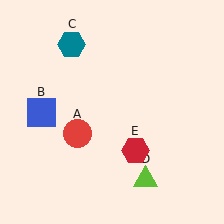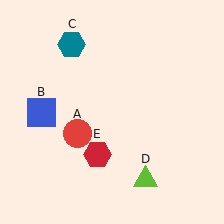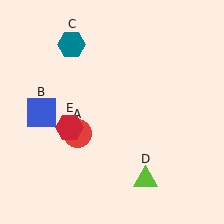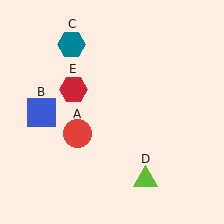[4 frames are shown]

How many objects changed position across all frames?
1 object changed position: red hexagon (object E).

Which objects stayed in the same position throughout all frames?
Red circle (object A) and blue square (object B) and teal hexagon (object C) and lime triangle (object D) remained stationary.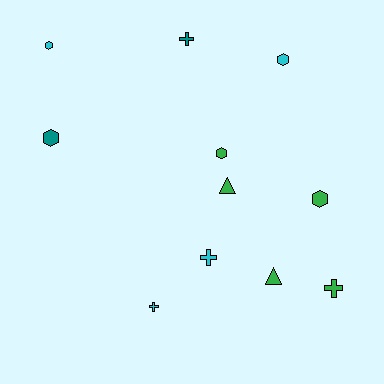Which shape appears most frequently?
Hexagon, with 5 objects.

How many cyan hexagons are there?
There are 2 cyan hexagons.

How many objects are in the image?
There are 11 objects.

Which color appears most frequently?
Green, with 5 objects.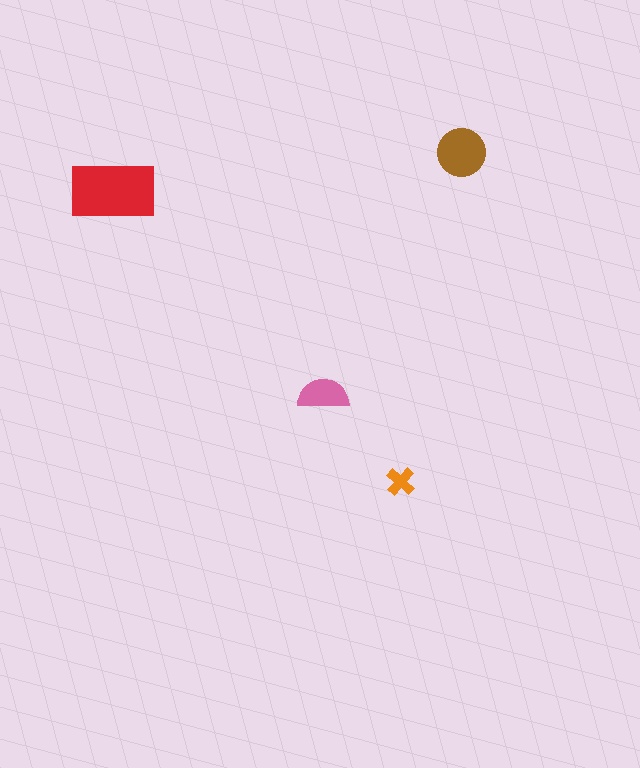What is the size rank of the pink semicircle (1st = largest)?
3rd.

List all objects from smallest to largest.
The orange cross, the pink semicircle, the brown circle, the red rectangle.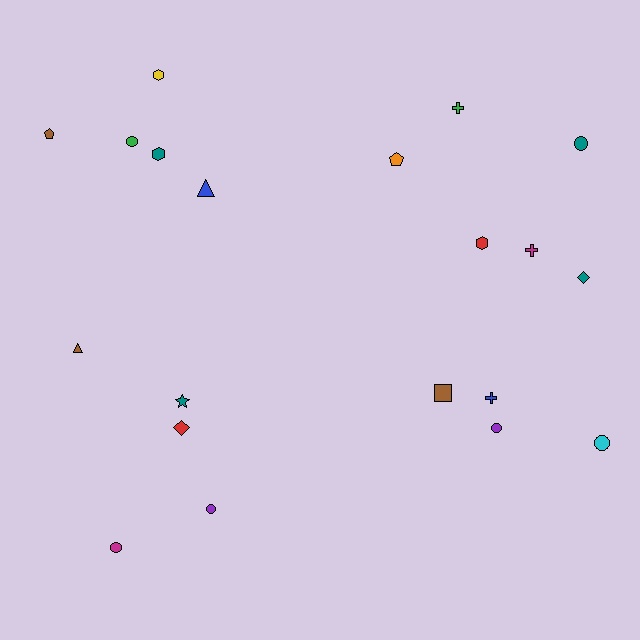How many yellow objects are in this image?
There is 1 yellow object.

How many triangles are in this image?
There are 2 triangles.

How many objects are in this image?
There are 20 objects.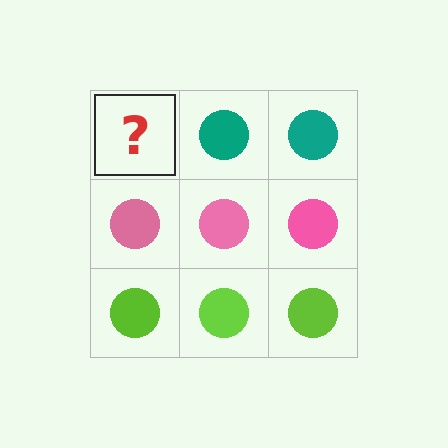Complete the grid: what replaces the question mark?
The question mark should be replaced with a teal circle.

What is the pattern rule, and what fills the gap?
The rule is that each row has a consistent color. The gap should be filled with a teal circle.